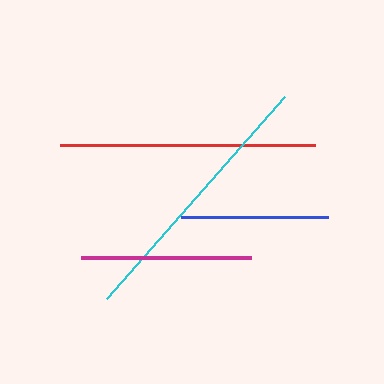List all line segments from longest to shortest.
From longest to shortest: cyan, red, magenta, blue.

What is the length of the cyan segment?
The cyan segment is approximately 269 pixels long.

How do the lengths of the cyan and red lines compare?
The cyan and red lines are approximately the same length.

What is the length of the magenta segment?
The magenta segment is approximately 171 pixels long.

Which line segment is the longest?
The cyan line is the longest at approximately 269 pixels.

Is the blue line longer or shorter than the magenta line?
The magenta line is longer than the blue line.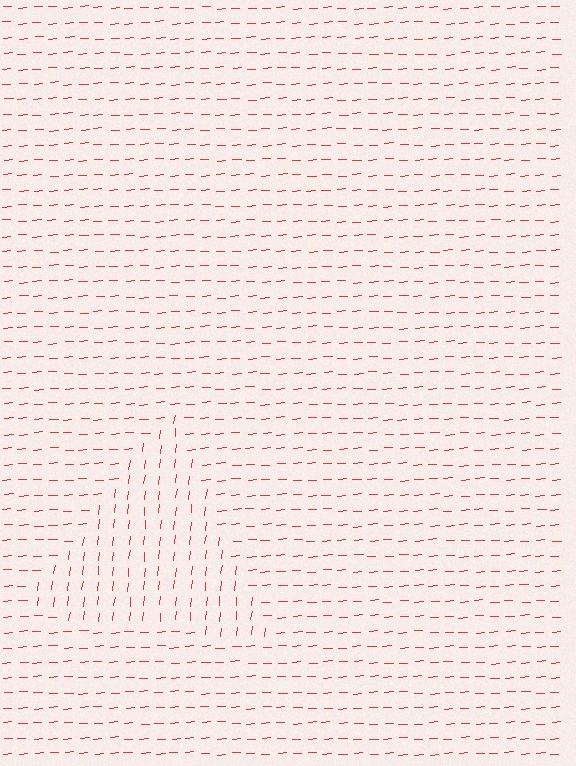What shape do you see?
I see a triangle.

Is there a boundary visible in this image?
Yes, there is a texture boundary formed by a change in line orientation.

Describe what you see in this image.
The image is filled with small red line segments. A triangle region in the image has lines oriented differently from the surrounding lines, creating a visible texture boundary.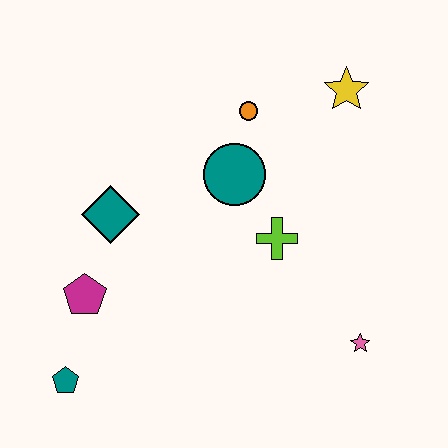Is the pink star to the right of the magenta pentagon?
Yes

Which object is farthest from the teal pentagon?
The yellow star is farthest from the teal pentagon.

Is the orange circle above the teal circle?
Yes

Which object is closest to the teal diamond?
The magenta pentagon is closest to the teal diamond.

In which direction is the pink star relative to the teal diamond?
The pink star is to the right of the teal diamond.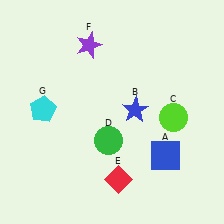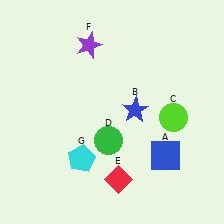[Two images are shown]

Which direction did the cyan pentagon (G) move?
The cyan pentagon (G) moved down.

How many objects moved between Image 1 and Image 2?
1 object moved between the two images.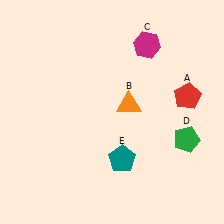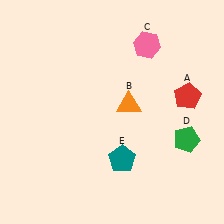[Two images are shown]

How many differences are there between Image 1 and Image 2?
There is 1 difference between the two images.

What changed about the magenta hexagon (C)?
In Image 1, C is magenta. In Image 2, it changed to pink.